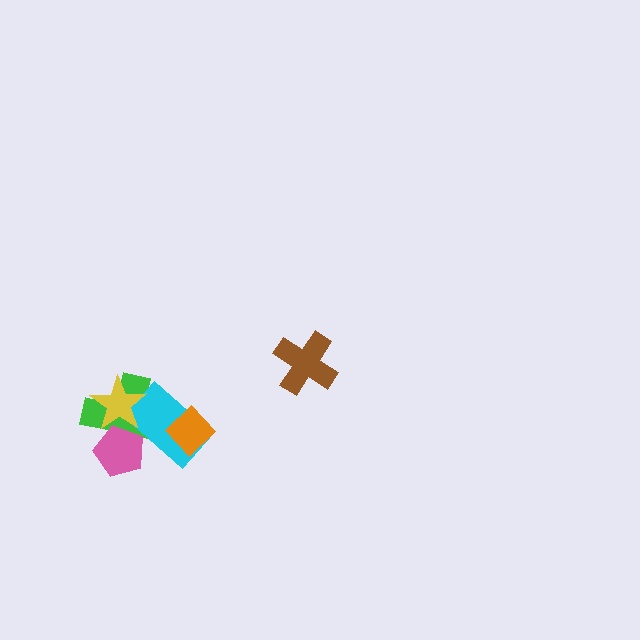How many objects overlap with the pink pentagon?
3 objects overlap with the pink pentagon.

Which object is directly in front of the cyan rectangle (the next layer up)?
The yellow star is directly in front of the cyan rectangle.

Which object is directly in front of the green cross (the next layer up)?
The cyan rectangle is directly in front of the green cross.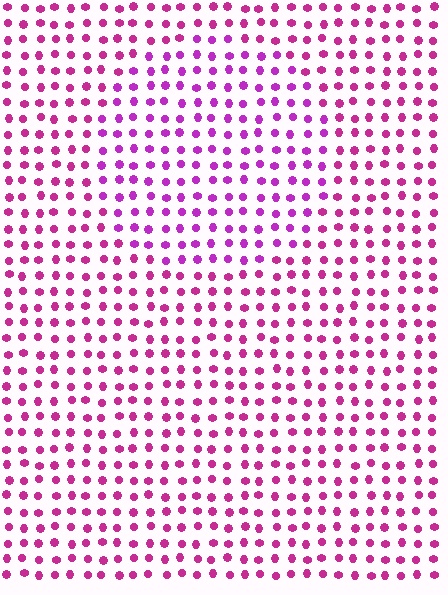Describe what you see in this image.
The image is filled with small magenta elements in a uniform arrangement. A circle-shaped region is visible where the elements are tinted to a slightly different hue, forming a subtle color boundary.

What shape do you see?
I see a circle.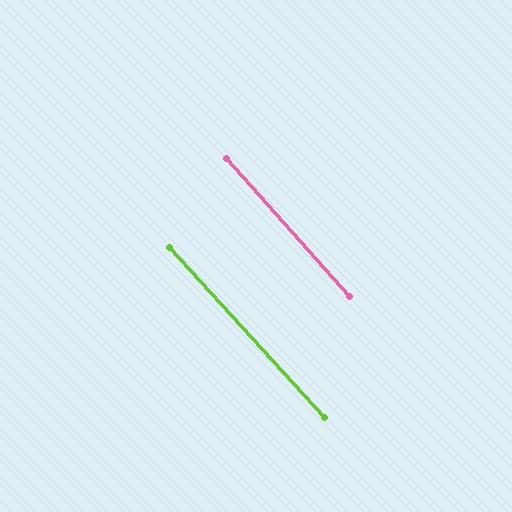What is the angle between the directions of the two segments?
Approximately 0 degrees.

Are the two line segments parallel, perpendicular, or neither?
Parallel — their directions differ by only 0.4°.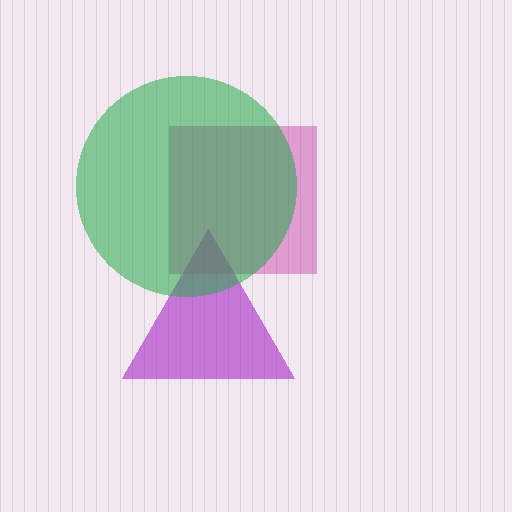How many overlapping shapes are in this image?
There are 3 overlapping shapes in the image.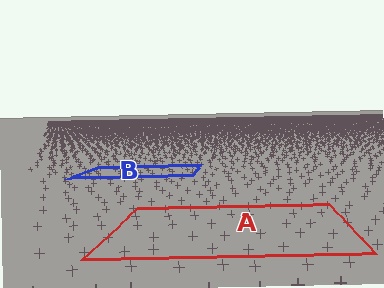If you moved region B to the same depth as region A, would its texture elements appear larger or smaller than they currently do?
They would appear larger. At a closer depth, the same texture elements are projected at a bigger on-screen size.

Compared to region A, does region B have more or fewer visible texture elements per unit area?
Region B has more texture elements per unit area — they are packed more densely because it is farther away.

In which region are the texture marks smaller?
The texture marks are smaller in region B, because it is farther away.